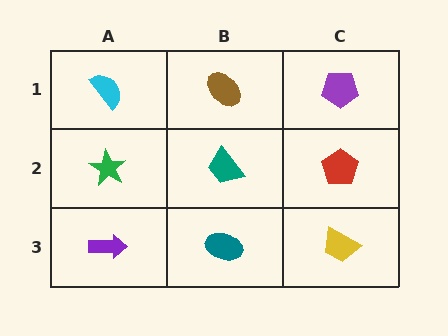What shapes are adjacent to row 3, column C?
A red pentagon (row 2, column C), a teal ellipse (row 3, column B).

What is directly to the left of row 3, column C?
A teal ellipse.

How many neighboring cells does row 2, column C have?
3.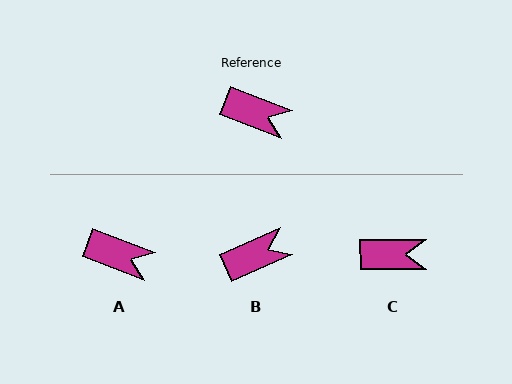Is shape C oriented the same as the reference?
No, it is off by about 21 degrees.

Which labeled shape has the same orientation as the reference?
A.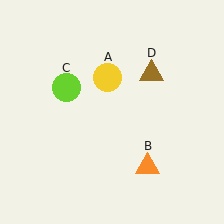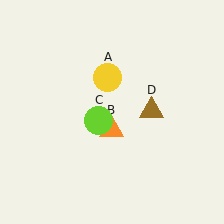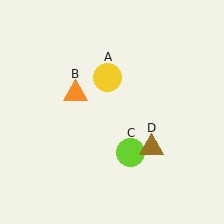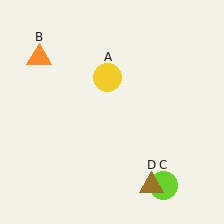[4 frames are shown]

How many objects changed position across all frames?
3 objects changed position: orange triangle (object B), lime circle (object C), brown triangle (object D).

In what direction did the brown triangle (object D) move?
The brown triangle (object D) moved down.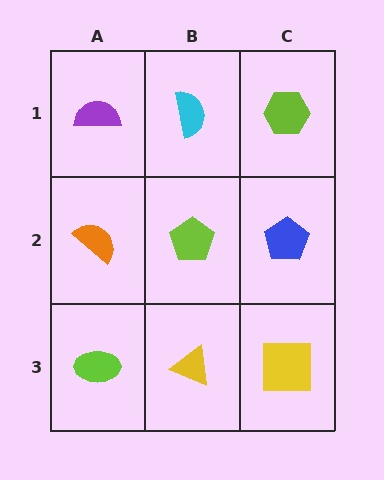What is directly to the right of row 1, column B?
A lime hexagon.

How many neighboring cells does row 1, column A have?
2.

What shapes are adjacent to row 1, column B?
A lime pentagon (row 2, column B), a purple semicircle (row 1, column A), a lime hexagon (row 1, column C).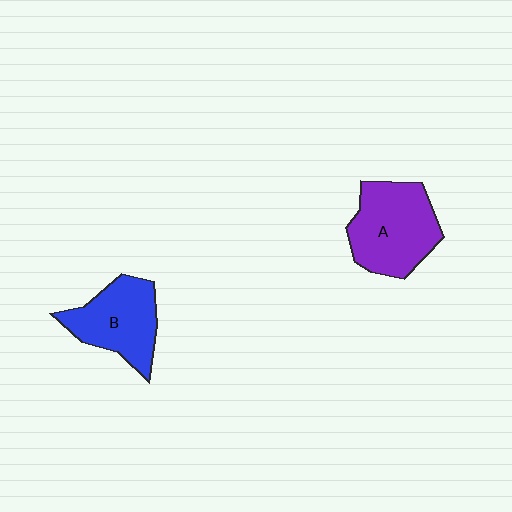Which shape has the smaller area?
Shape B (blue).